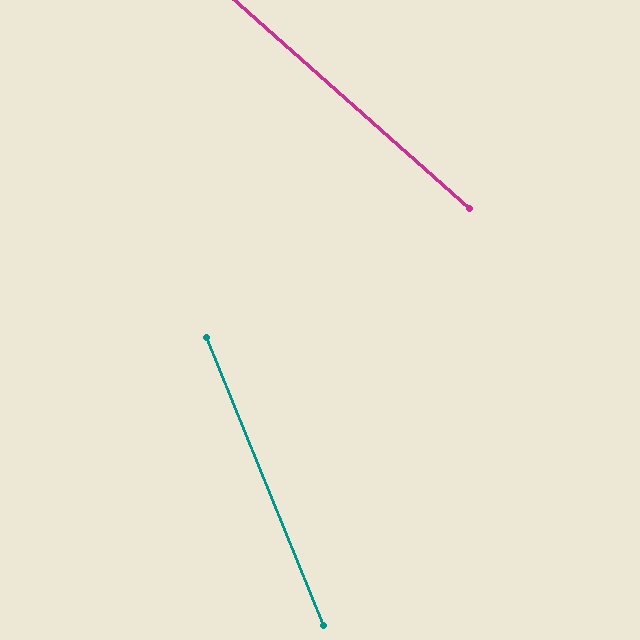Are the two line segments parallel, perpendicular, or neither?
Neither parallel nor perpendicular — they differ by about 26°.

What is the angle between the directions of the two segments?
Approximately 26 degrees.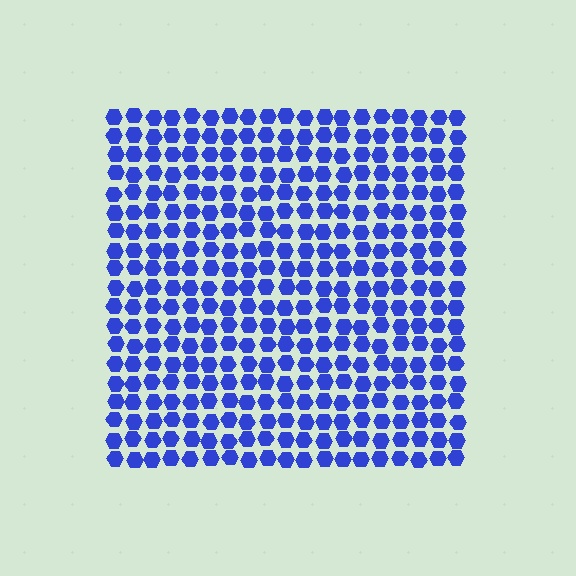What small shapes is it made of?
It is made of small hexagons.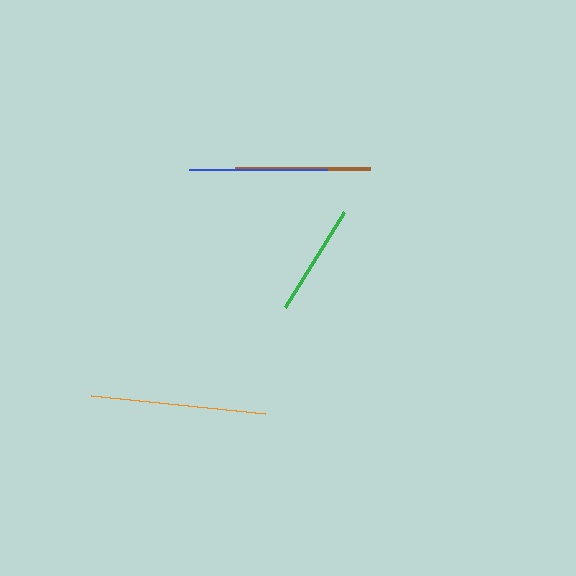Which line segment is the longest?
The orange line is the longest at approximately 174 pixels.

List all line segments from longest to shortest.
From longest to shortest: orange, blue, brown, green.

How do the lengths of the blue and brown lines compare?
The blue and brown lines are approximately the same length.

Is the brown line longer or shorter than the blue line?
The blue line is longer than the brown line.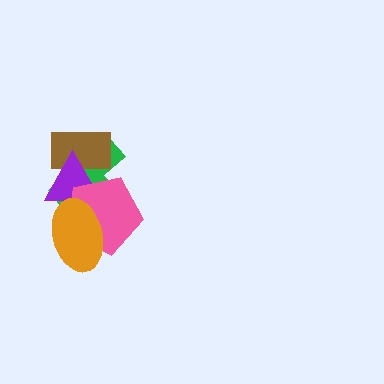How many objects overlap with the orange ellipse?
3 objects overlap with the orange ellipse.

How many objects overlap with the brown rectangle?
2 objects overlap with the brown rectangle.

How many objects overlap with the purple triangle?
4 objects overlap with the purple triangle.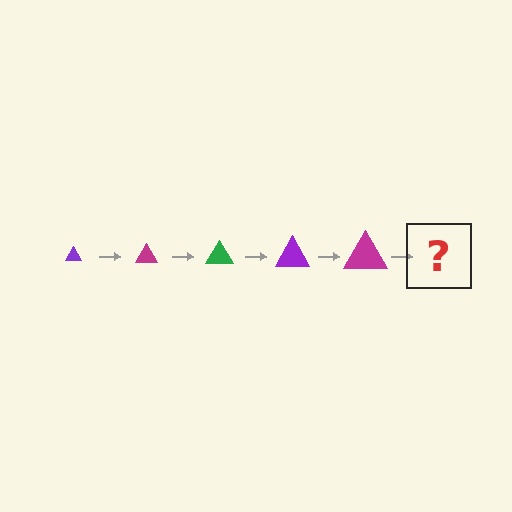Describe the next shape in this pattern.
It should be a green triangle, larger than the previous one.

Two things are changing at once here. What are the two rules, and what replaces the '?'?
The two rules are that the triangle grows larger each step and the color cycles through purple, magenta, and green. The '?' should be a green triangle, larger than the previous one.